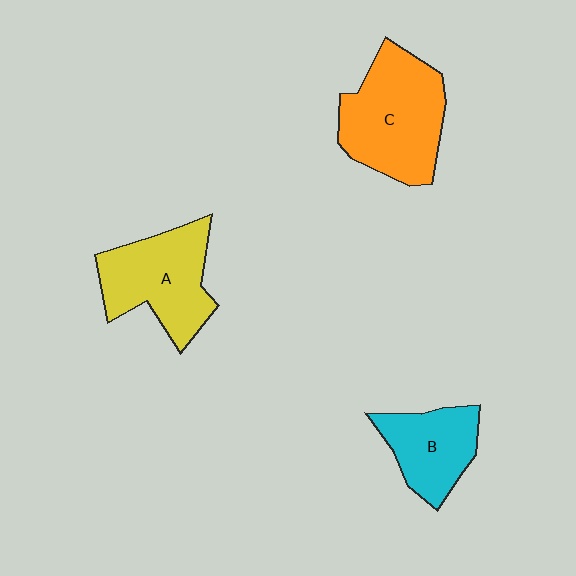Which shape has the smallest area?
Shape B (cyan).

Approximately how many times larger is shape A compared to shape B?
Approximately 1.4 times.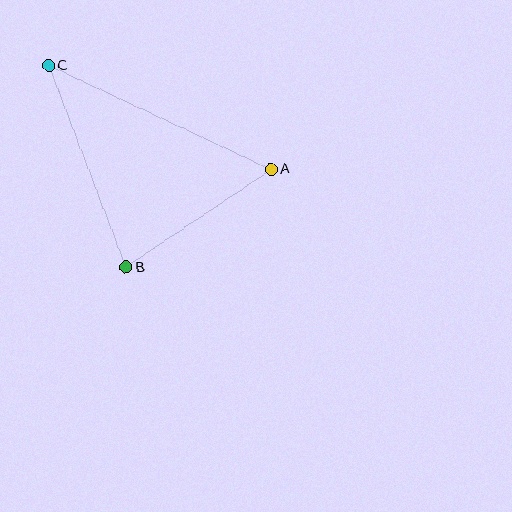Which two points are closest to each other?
Points A and B are closest to each other.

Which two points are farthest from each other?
Points A and C are farthest from each other.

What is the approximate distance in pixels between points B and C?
The distance between B and C is approximately 216 pixels.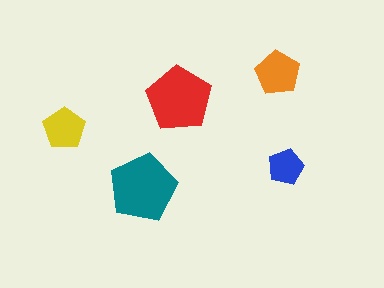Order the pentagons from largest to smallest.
the teal one, the red one, the orange one, the yellow one, the blue one.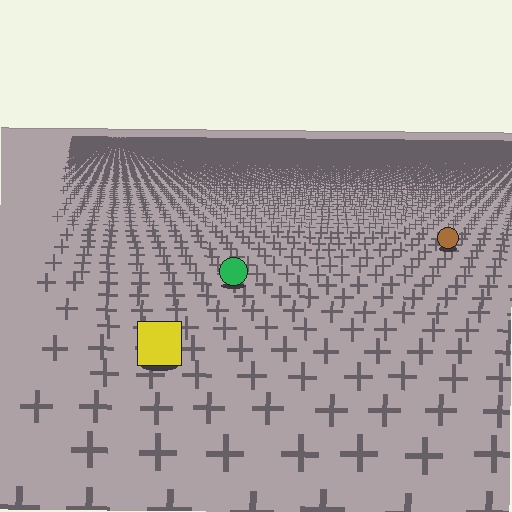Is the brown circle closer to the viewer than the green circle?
No. The green circle is closer — you can tell from the texture gradient: the ground texture is coarser near it.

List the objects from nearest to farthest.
From nearest to farthest: the yellow square, the green circle, the brown circle.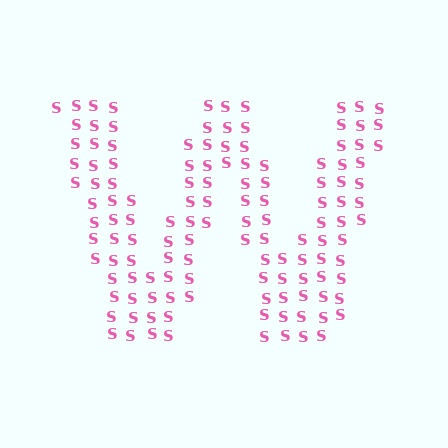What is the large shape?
The large shape is the letter W.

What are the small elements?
The small elements are letter S's.